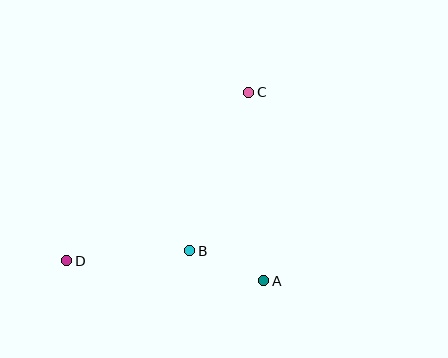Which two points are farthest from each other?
Points C and D are farthest from each other.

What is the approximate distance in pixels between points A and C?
The distance between A and C is approximately 189 pixels.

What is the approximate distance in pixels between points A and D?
The distance between A and D is approximately 198 pixels.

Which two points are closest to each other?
Points A and B are closest to each other.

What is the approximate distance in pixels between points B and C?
The distance between B and C is approximately 169 pixels.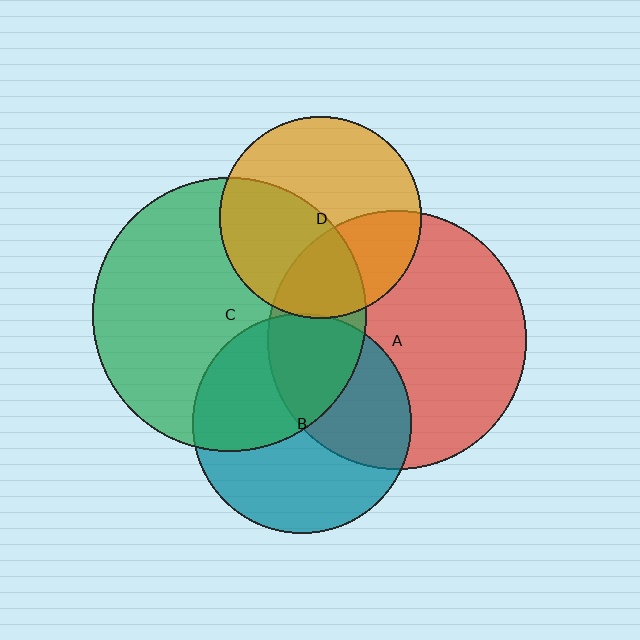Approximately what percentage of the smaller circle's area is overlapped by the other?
Approximately 25%.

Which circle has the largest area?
Circle C (green).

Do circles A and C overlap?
Yes.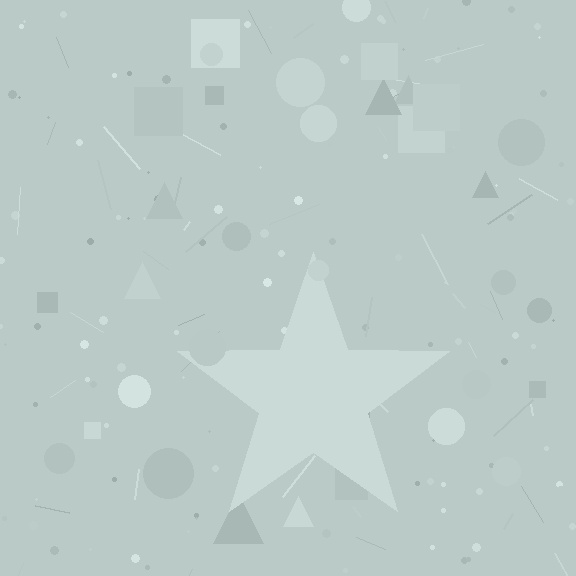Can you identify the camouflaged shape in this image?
The camouflaged shape is a star.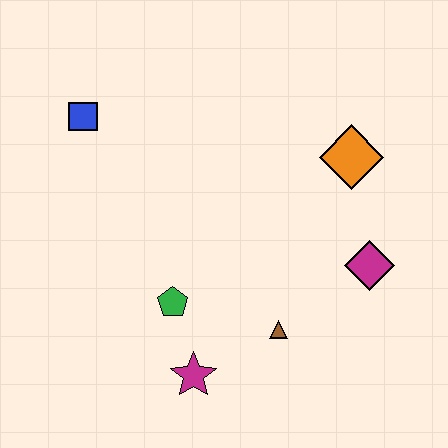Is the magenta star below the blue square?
Yes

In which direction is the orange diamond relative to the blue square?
The orange diamond is to the right of the blue square.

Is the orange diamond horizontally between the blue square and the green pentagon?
No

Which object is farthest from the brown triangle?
The blue square is farthest from the brown triangle.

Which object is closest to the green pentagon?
The magenta star is closest to the green pentagon.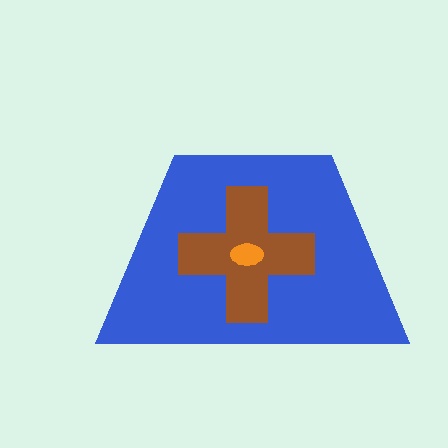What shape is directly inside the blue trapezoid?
The brown cross.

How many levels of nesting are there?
3.